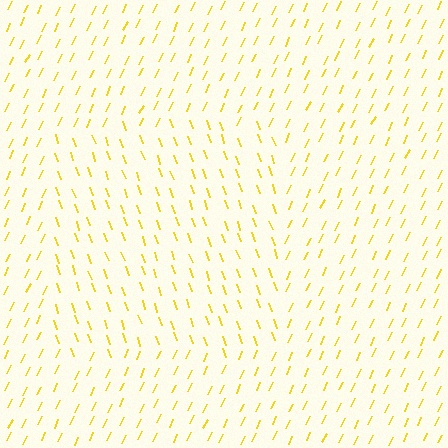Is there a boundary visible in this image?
Yes, there is a texture boundary formed by a change in line orientation.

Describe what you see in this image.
The image is filled with small yellow line segments. A rectangle region in the image has lines oriented differently from the surrounding lines, creating a visible texture boundary.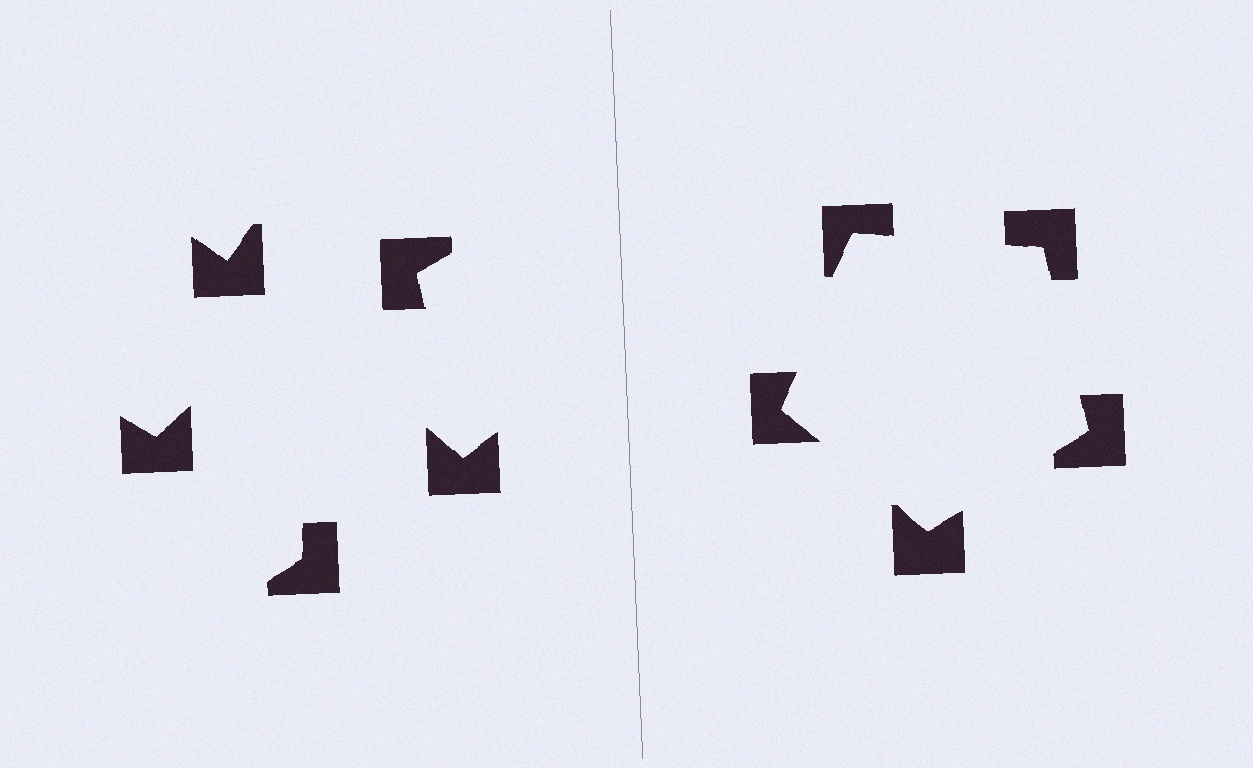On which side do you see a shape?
An illusory pentagon appears on the right side. On the left side the wedge cuts are rotated, so no coherent shape forms.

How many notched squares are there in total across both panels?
10 — 5 on each side.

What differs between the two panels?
The notched squares are positioned identically on both sides; only the wedge orientations differ. On the right they align to a pentagon; on the left they are misaligned.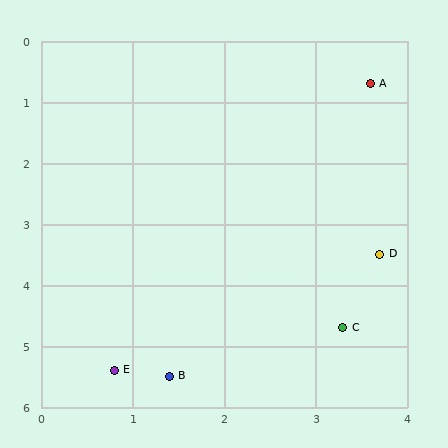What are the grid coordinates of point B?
Point B is at approximately (1.4, 5.5).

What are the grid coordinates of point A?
Point A is at approximately (3.6, 0.7).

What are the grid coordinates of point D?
Point D is at approximately (3.7, 3.5).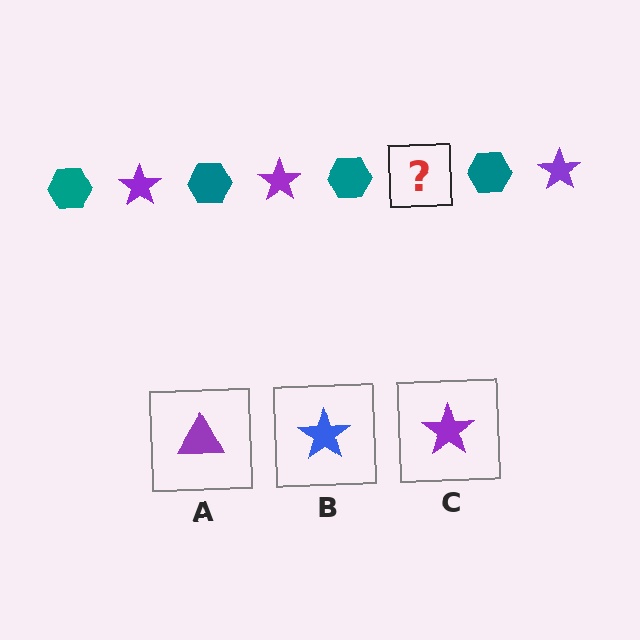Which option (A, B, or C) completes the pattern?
C.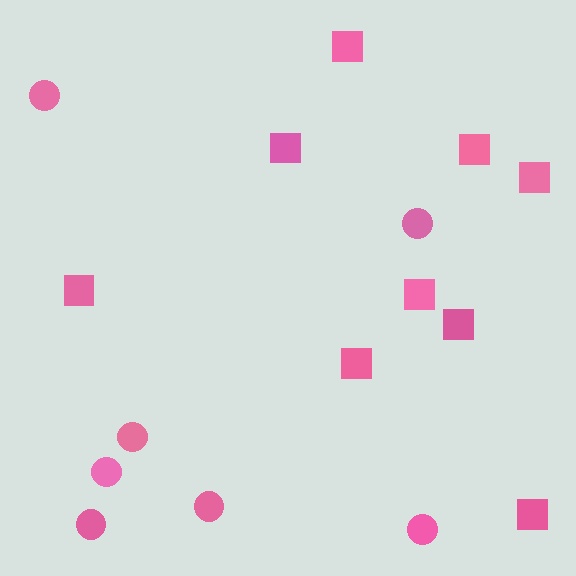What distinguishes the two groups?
There are 2 groups: one group of circles (7) and one group of squares (9).